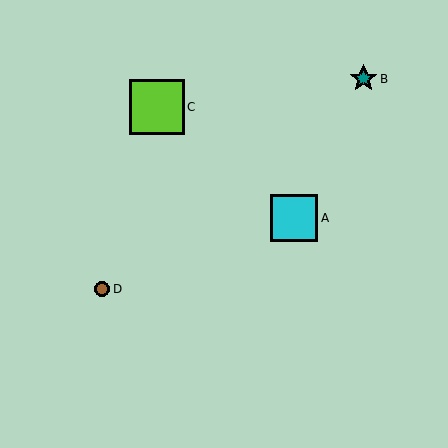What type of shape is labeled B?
Shape B is a teal star.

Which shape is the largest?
The lime square (labeled C) is the largest.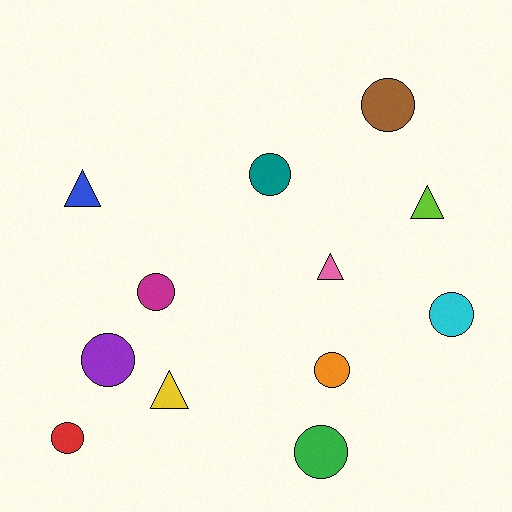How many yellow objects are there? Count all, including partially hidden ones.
There is 1 yellow object.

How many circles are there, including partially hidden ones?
There are 8 circles.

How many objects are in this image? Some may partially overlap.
There are 12 objects.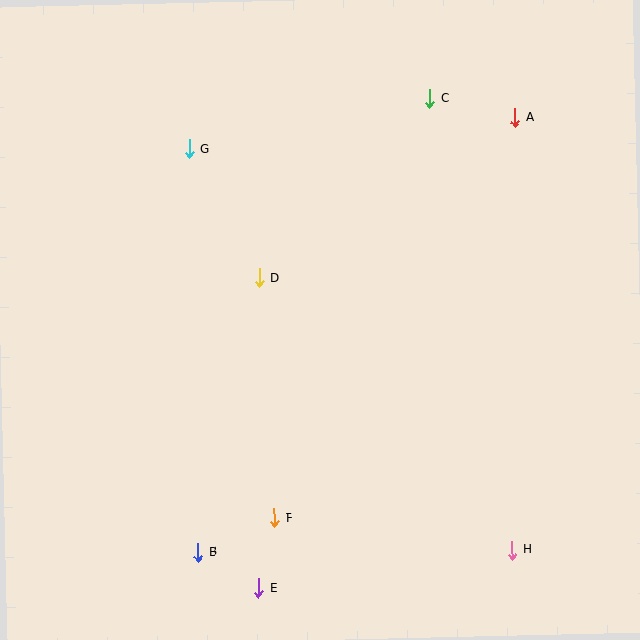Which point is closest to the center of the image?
Point D at (259, 278) is closest to the center.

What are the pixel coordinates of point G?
Point G is at (189, 149).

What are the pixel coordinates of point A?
Point A is at (515, 118).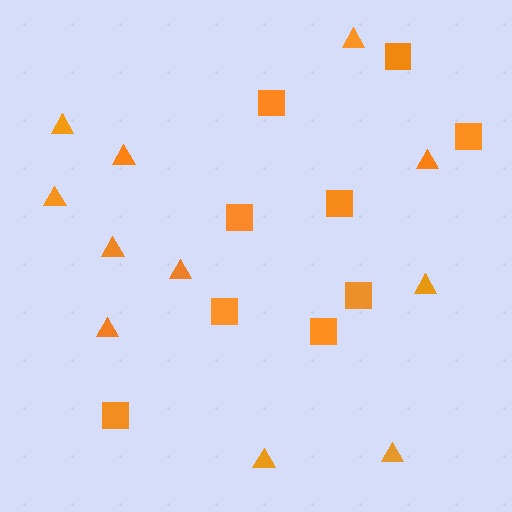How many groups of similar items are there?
There are 2 groups: one group of squares (9) and one group of triangles (11).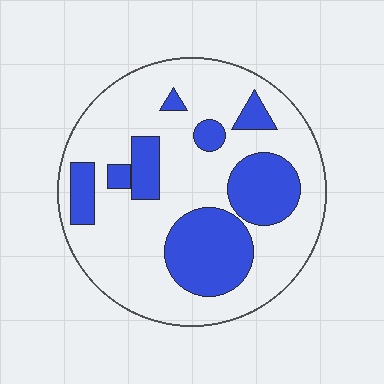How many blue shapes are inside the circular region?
8.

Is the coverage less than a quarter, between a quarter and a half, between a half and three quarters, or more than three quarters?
Between a quarter and a half.